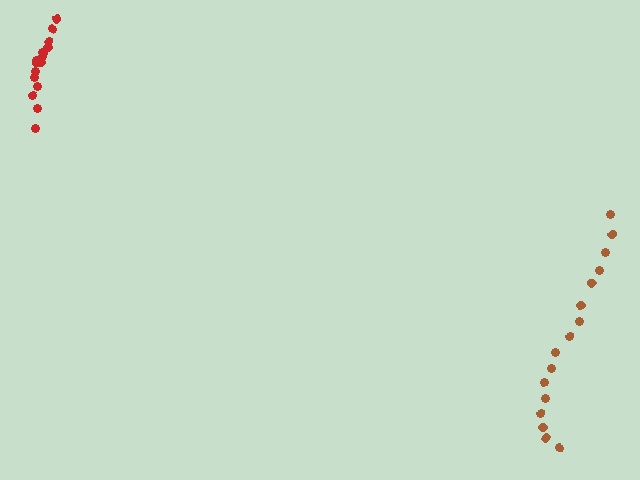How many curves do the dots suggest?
There are 2 distinct paths.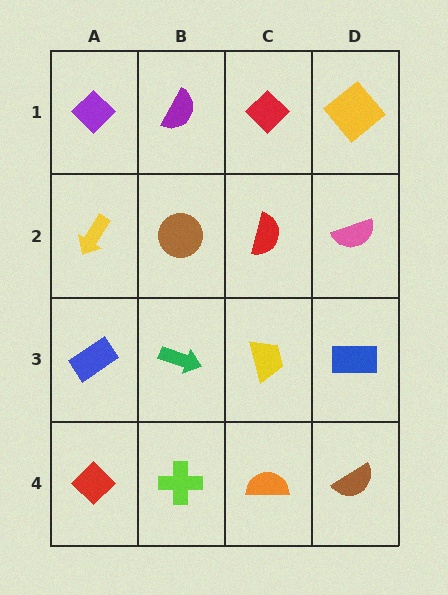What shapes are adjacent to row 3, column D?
A pink semicircle (row 2, column D), a brown semicircle (row 4, column D), a yellow trapezoid (row 3, column C).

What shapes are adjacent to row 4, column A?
A blue rectangle (row 3, column A), a lime cross (row 4, column B).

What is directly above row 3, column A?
A yellow arrow.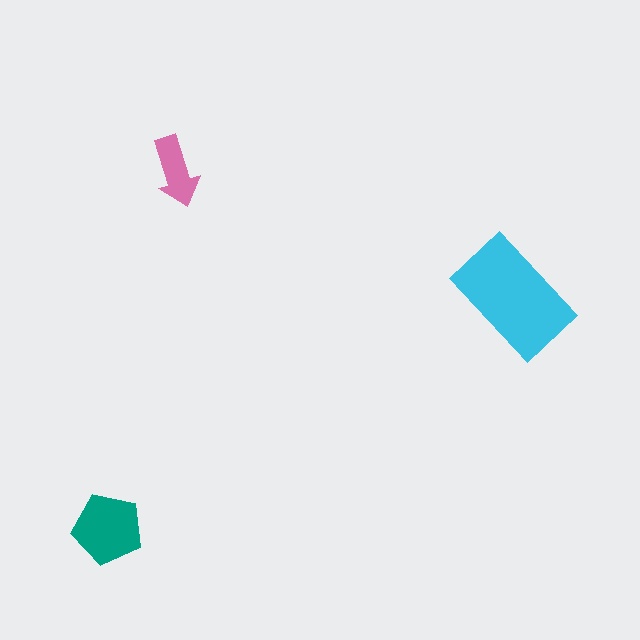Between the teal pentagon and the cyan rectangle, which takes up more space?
The cyan rectangle.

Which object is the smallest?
The pink arrow.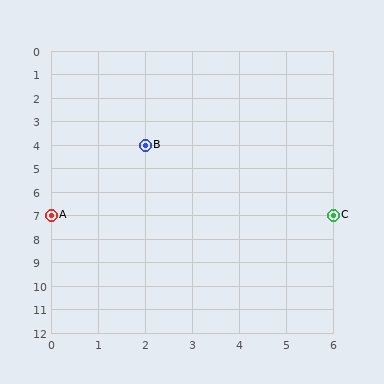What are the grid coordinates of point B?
Point B is at grid coordinates (2, 4).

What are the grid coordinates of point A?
Point A is at grid coordinates (0, 7).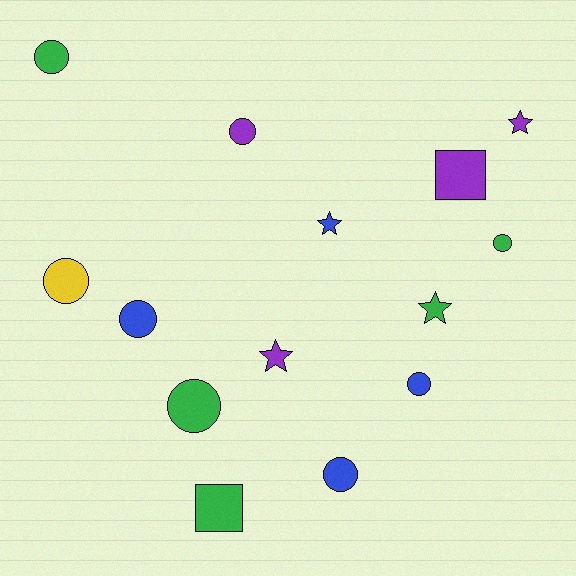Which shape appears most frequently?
Circle, with 8 objects.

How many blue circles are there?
There are 3 blue circles.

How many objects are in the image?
There are 14 objects.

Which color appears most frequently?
Green, with 5 objects.